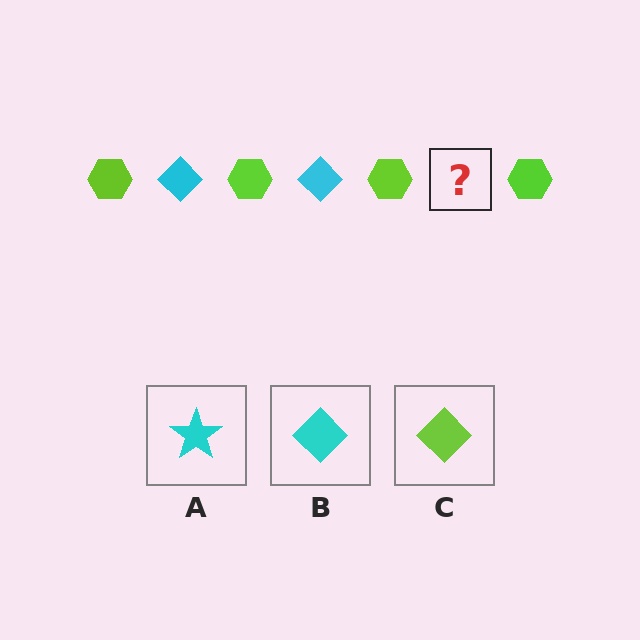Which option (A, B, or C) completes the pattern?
B.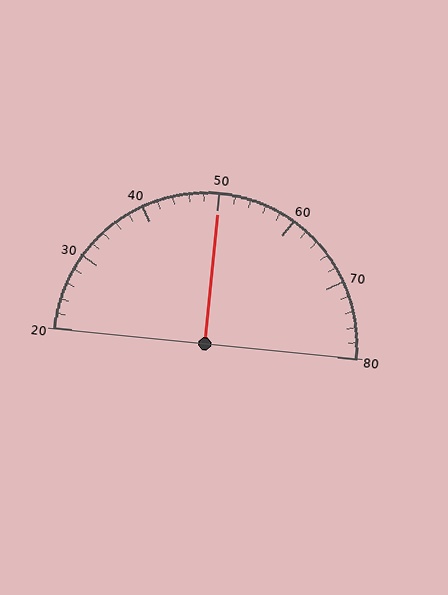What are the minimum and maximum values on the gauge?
The gauge ranges from 20 to 80.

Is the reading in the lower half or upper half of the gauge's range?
The reading is in the upper half of the range (20 to 80).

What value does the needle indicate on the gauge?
The needle indicates approximately 50.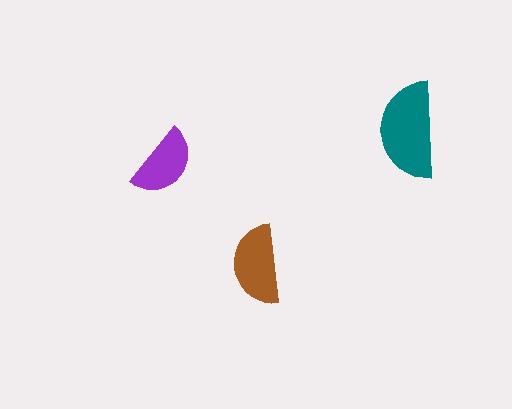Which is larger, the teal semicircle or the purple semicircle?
The teal one.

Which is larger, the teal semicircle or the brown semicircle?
The teal one.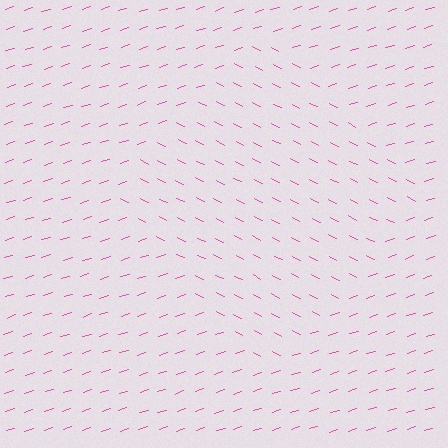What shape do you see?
I see a diamond.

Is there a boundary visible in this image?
Yes, there is a texture boundary formed by a change in line orientation.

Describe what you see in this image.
The image is filled with small pink line segments. A diamond region in the image has lines oriented differently from the surrounding lines, creating a visible texture boundary.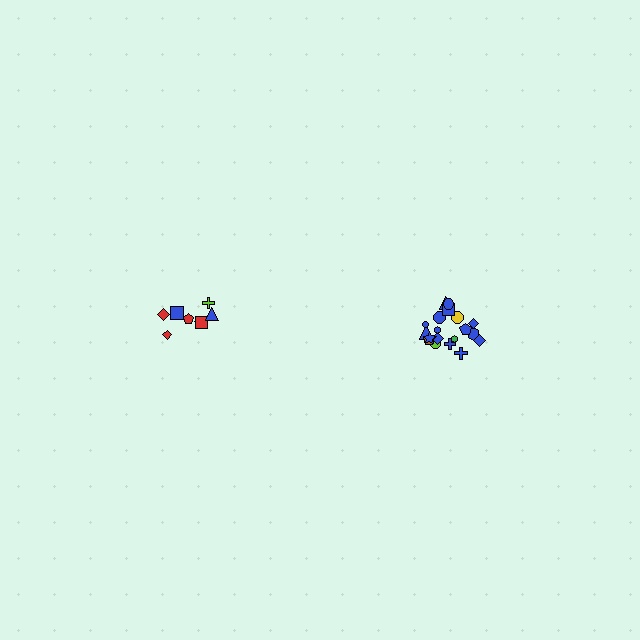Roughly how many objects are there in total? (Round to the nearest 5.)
Roughly 30 objects in total.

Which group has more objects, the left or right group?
The right group.